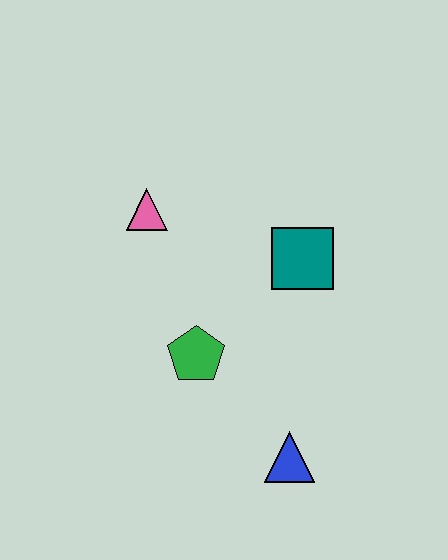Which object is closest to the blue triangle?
The green pentagon is closest to the blue triangle.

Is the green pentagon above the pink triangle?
No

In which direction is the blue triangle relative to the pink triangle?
The blue triangle is below the pink triangle.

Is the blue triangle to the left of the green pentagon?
No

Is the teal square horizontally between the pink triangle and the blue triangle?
No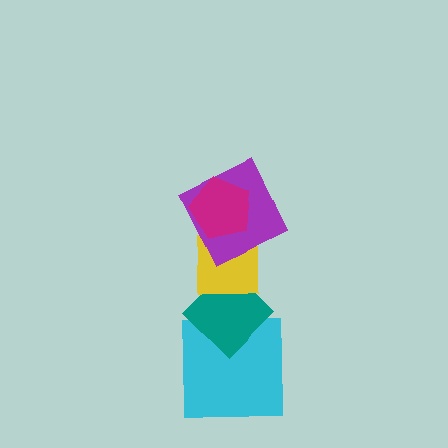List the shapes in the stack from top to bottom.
From top to bottom: the magenta pentagon, the purple square, the yellow square, the teal diamond, the cyan square.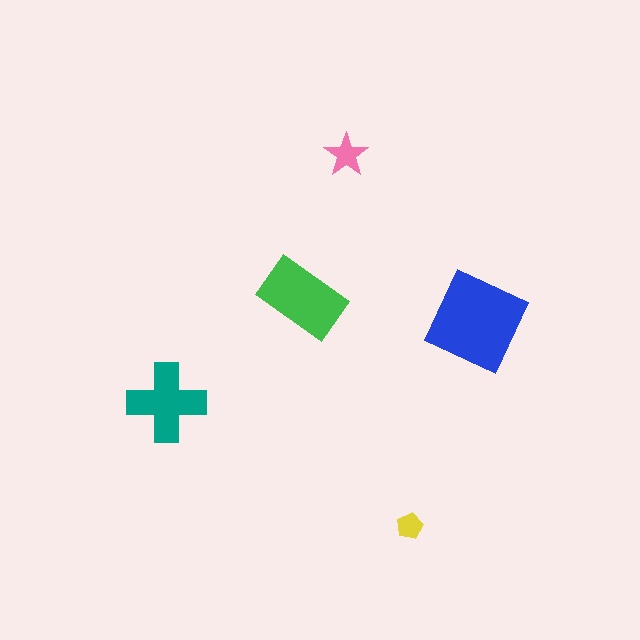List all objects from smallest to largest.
The yellow pentagon, the pink star, the teal cross, the green rectangle, the blue square.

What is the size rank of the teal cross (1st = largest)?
3rd.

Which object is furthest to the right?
The blue square is rightmost.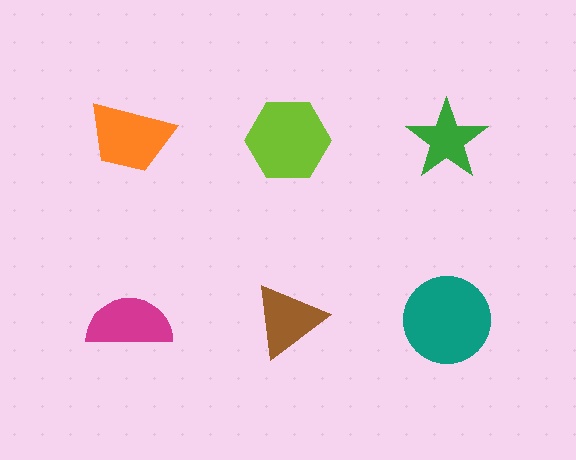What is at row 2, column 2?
A brown triangle.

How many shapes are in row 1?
3 shapes.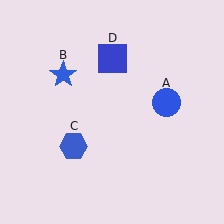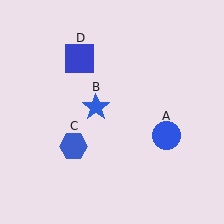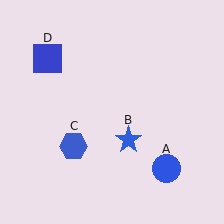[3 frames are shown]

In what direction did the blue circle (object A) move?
The blue circle (object A) moved down.